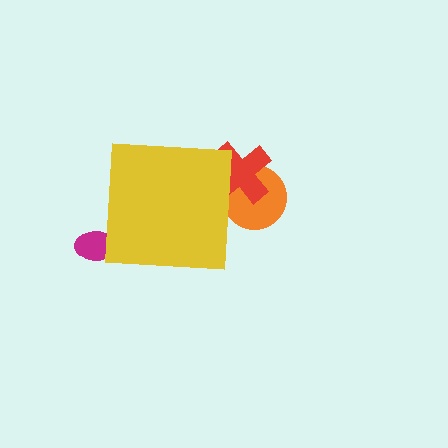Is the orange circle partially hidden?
Yes, the orange circle is partially hidden behind the yellow square.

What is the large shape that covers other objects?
A yellow square.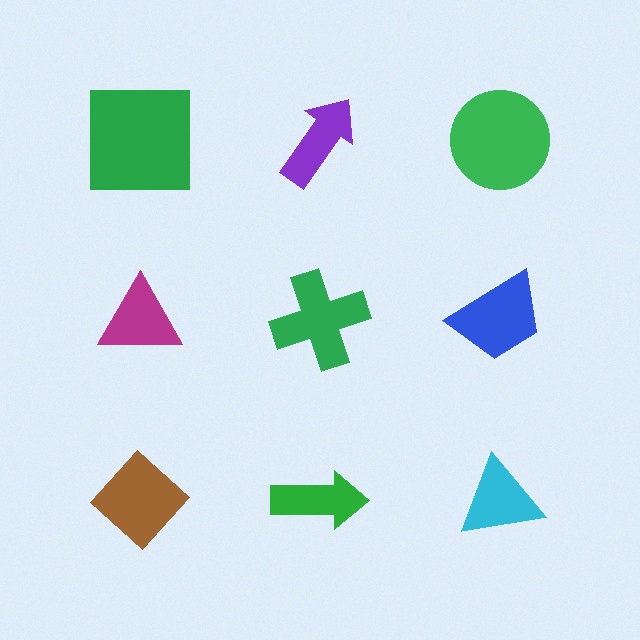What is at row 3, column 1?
A brown diamond.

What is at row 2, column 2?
A green cross.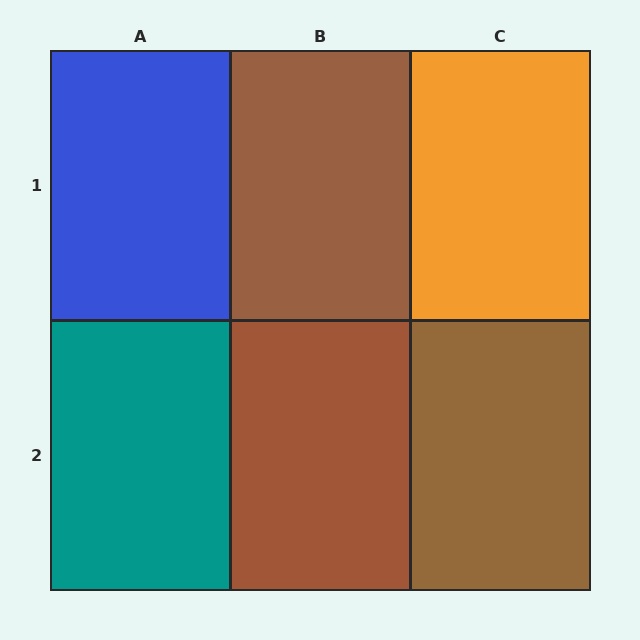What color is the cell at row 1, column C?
Orange.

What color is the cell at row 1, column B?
Brown.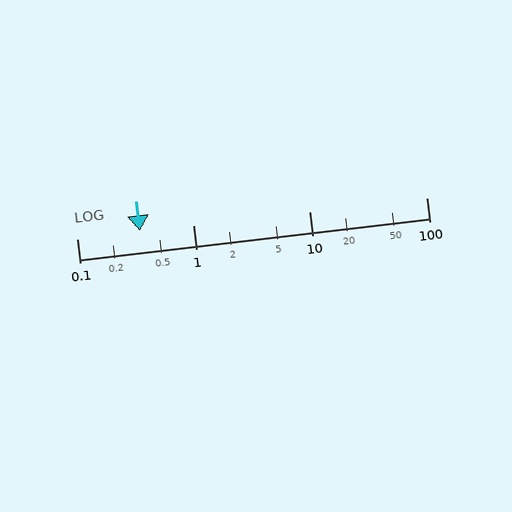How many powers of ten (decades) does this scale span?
The scale spans 3 decades, from 0.1 to 100.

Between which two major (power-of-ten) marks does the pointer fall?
The pointer is between 0.1 and 1.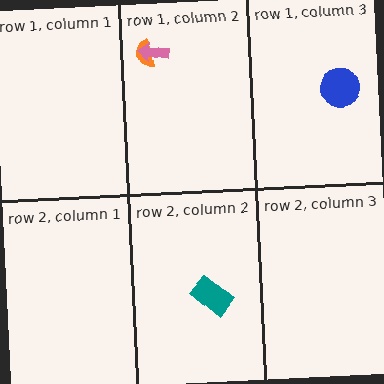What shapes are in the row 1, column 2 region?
The orange semicircle, the pink arrow.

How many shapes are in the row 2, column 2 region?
1.